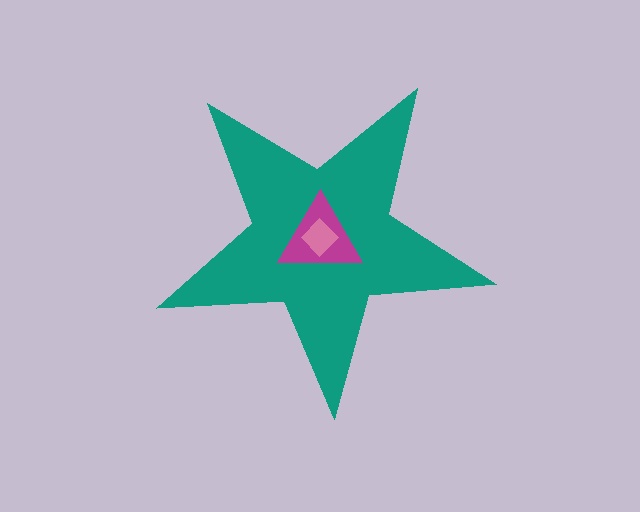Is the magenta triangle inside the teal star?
Yes.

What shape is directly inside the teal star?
The magenta triangle.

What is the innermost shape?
The pink diamond.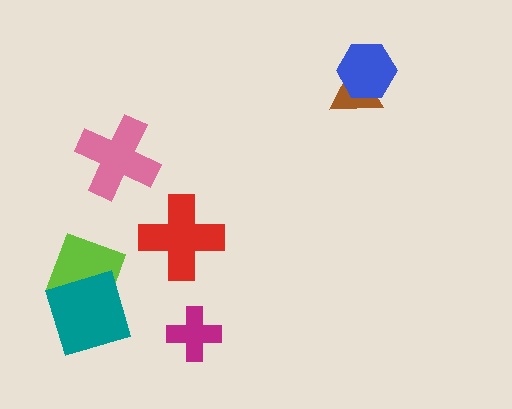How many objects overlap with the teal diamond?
1 object overlaps with the teal diamond.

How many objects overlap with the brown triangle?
1 object overlaps with the brown triangle.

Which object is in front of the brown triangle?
The blue hexagon is in front of the brown triangle.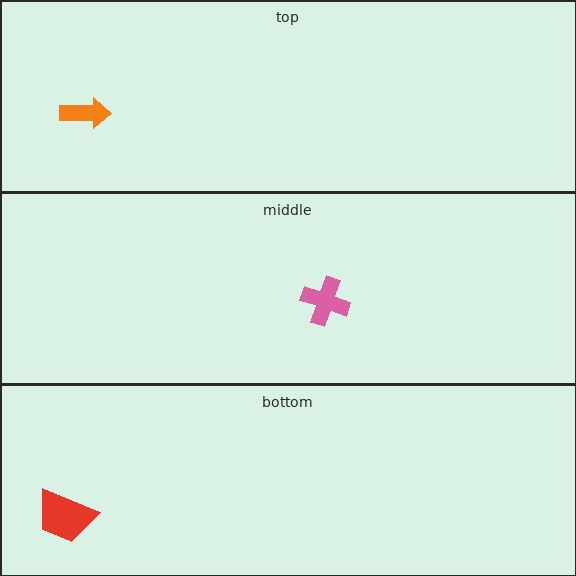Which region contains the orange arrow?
The top region.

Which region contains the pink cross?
The middle region.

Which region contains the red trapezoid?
The bottom region.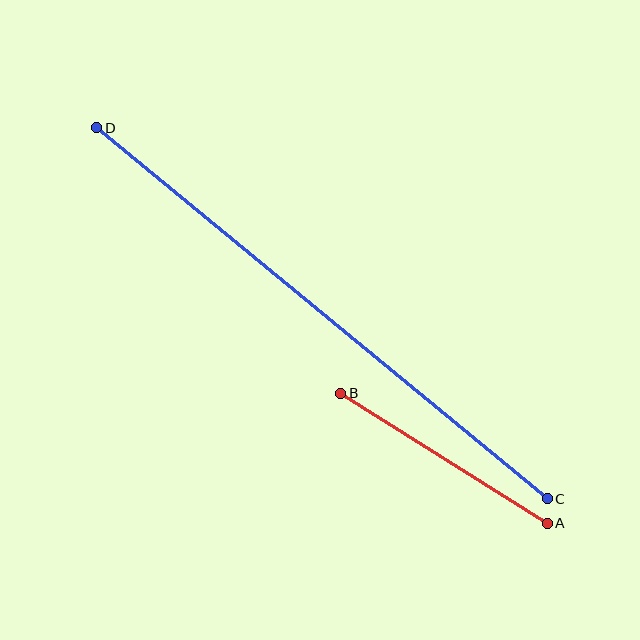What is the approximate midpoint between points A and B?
The midpoint is at approximately (444, 458) pixels.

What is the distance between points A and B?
The distance is approximately 244 pixels.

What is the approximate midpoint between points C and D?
The midpoint is at approximately (322, 313) pixels.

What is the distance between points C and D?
The distance is approximately 583 pixels.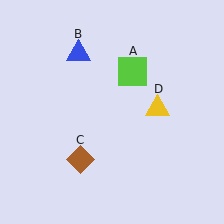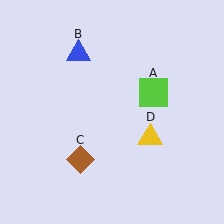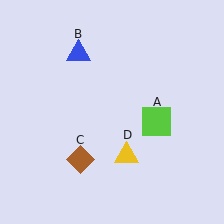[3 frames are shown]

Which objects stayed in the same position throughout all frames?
Blue triangle (object B) and brown diamond (object C) remained stationary.